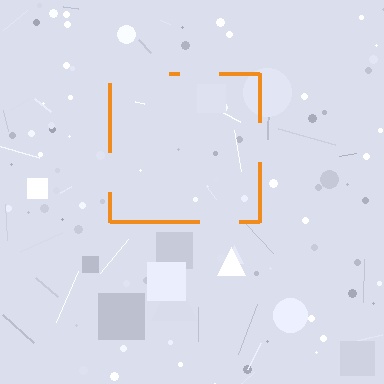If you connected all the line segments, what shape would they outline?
They would outline a square.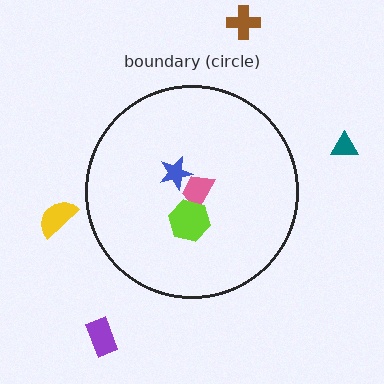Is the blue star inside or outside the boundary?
Inside.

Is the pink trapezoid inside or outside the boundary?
Inside.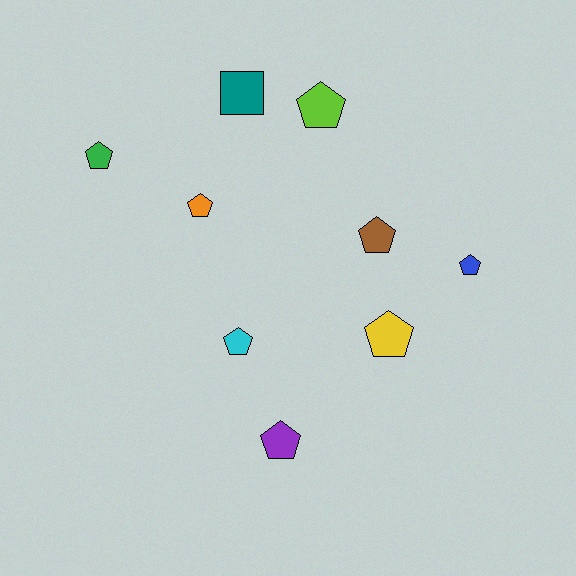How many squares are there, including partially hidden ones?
There is 1 square.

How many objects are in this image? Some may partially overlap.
There are 9 objects.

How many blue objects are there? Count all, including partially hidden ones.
There is 1 blue object.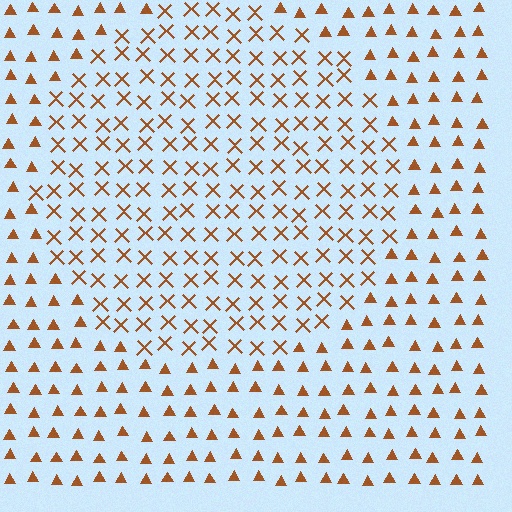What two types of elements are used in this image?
The image uses X marks inside the circle region and triangles outside it.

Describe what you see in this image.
The image is filled with small brown elements arranged in a uniform grid. A circle-shaped region contains X marks, while the surrounding area contains triangles. The boundary is defined purely by the change in element shape.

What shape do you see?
I see a circle.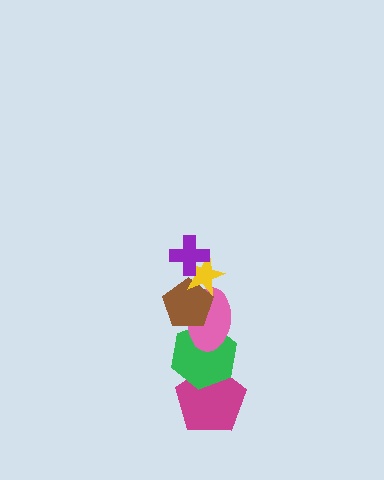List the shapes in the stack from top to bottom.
From top to bottom: the purple cross, the yellow star, the brown pentagon, the pink ellipse, the green hexagon, the magenta pentagon.